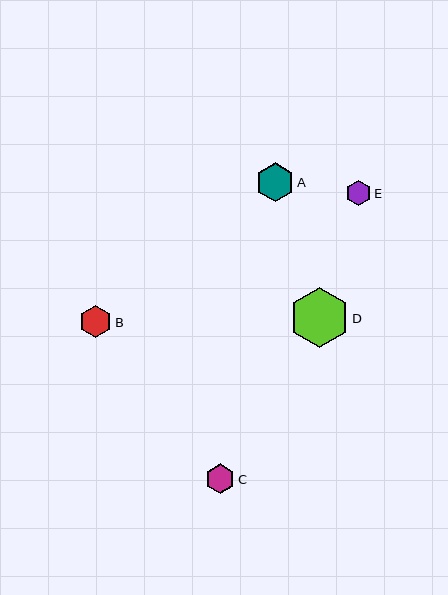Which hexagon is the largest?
Hexagon D is the largest with a size of approximately 60 pixels.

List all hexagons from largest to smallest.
From largest to smallest: D, A, B, C, E.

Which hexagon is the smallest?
Hexagon E is the smallest with a size of approximately 25 pixels.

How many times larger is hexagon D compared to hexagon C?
Hexagon D is approximately 2.0 times the size of hexagon C.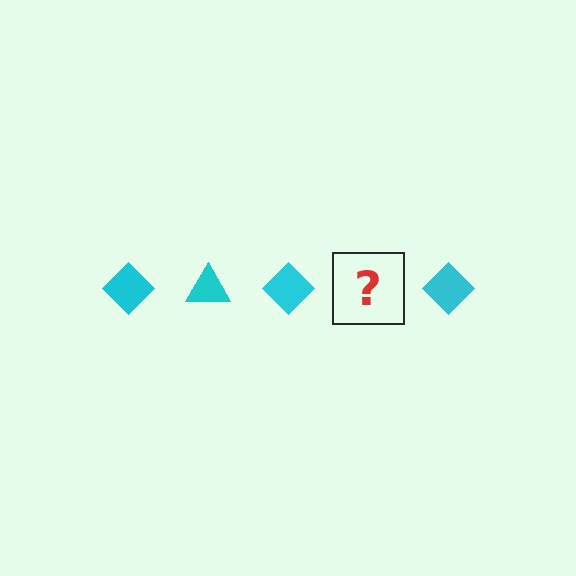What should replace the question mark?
The question mark should be replaced with a cyan triangle.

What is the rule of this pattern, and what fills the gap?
The rule is that the pattern cycles through diamond, triangle shapes in cyan. The gap should be filled with a cyan triangle.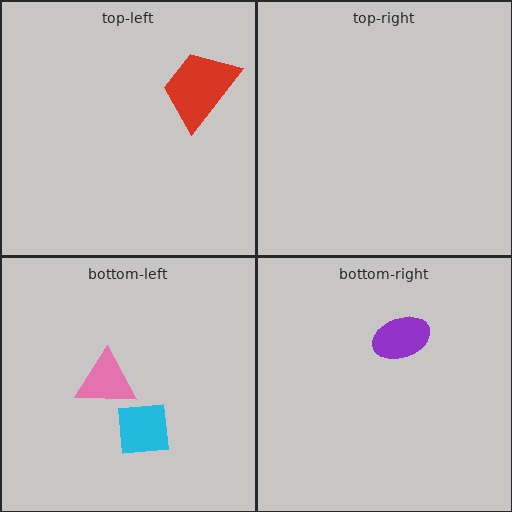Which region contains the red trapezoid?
The top-left region.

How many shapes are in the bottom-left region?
2.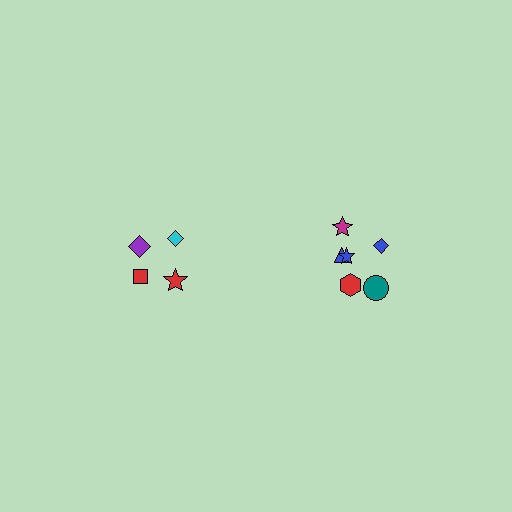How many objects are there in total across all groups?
There are 10 objects.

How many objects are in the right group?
There are 6 objects.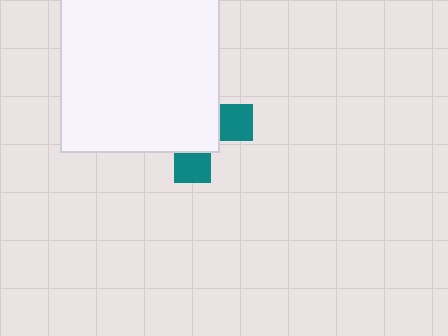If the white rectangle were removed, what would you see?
You would see the complete teal cross.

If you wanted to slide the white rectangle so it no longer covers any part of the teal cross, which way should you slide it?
Slide it toward the upper-left — that is the most direct way to separate the two shapes.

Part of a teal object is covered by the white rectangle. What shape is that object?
It is a cross.